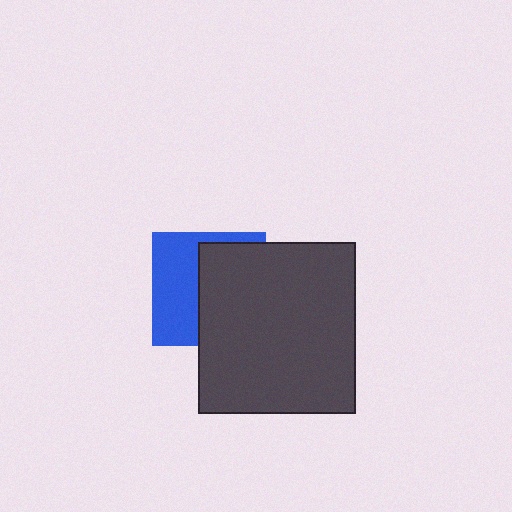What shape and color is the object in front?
The object in front is a dark gray rectangle.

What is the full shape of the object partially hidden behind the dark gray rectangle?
The partially hidden object is a blue square.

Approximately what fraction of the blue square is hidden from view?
Roughly 54% of the blue square is hidden behind the dark gray rectangle.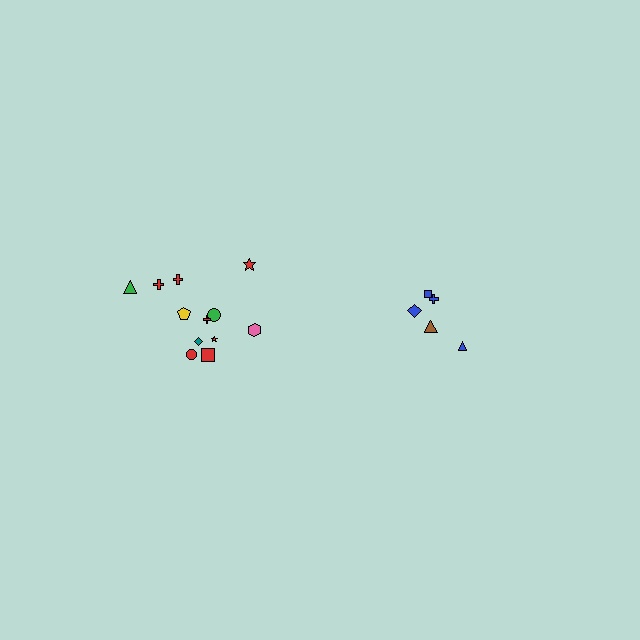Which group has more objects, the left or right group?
The left group.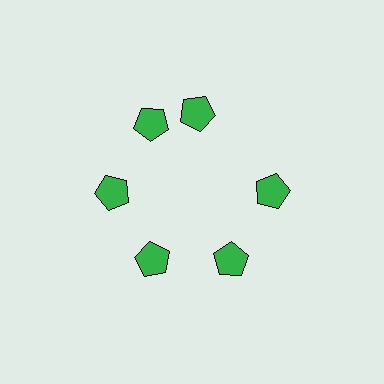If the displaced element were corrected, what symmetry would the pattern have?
It would have 6-fold rotational symmetry — the pattern would map onto itself every 60 degrees.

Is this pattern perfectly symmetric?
No. The 6 green pentagons are arranged in a ring, but one element near the 1 o'clock position is rotated out of alignment along the ring, breaking the 6-fold rotational symmetry.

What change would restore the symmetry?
The symmetry would be restored by rotating it back into even spacing with its neighbors so that all 6 pentagons sit at equal angles and equal distance from the center.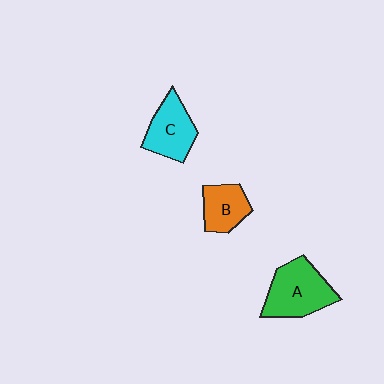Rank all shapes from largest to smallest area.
From largest to smallest: A (green), C (cyan), B (orange).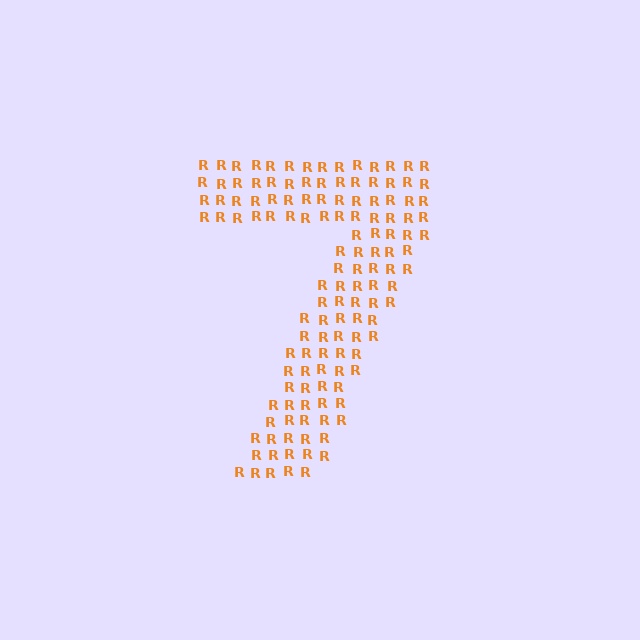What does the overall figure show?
The overall figure shows the digit 7.